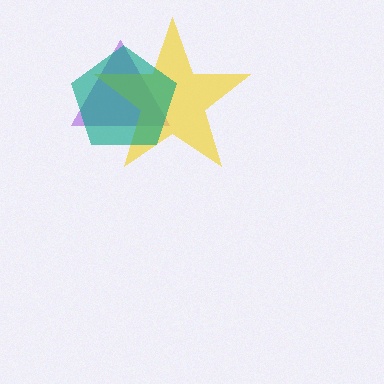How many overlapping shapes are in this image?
There are 3 overlapping shapes in the image.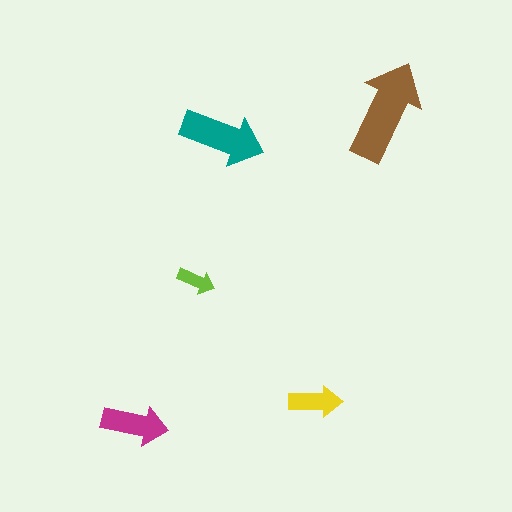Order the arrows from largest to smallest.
the brown one, the teal one, the magenta one, the yellow one, the lime one.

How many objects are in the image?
There are 5 objects in the image.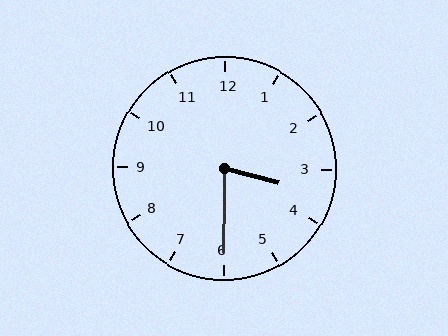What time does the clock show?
3:30.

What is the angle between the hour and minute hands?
Approximately 75 degrees.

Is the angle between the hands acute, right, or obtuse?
It is acute.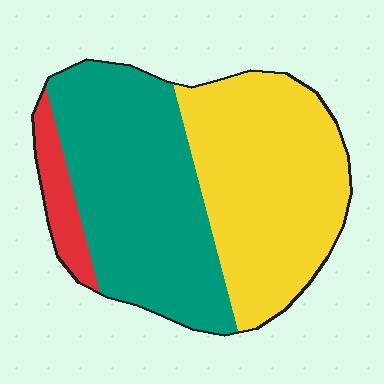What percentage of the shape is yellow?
Yellow takes up between a quarter and a half of the shape.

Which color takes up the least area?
Red, at roughly 10%.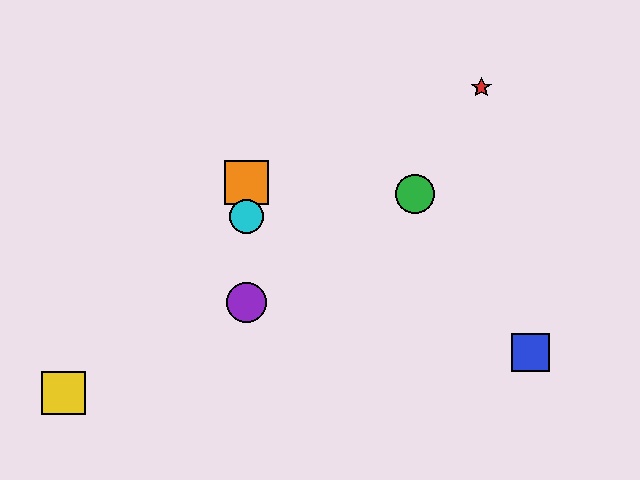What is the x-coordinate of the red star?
The red star is at x≈481.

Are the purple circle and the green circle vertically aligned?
No, the purple circle is at x≈247 and the green circle is at x≈415.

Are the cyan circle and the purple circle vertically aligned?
Yes, both are at x≈247.